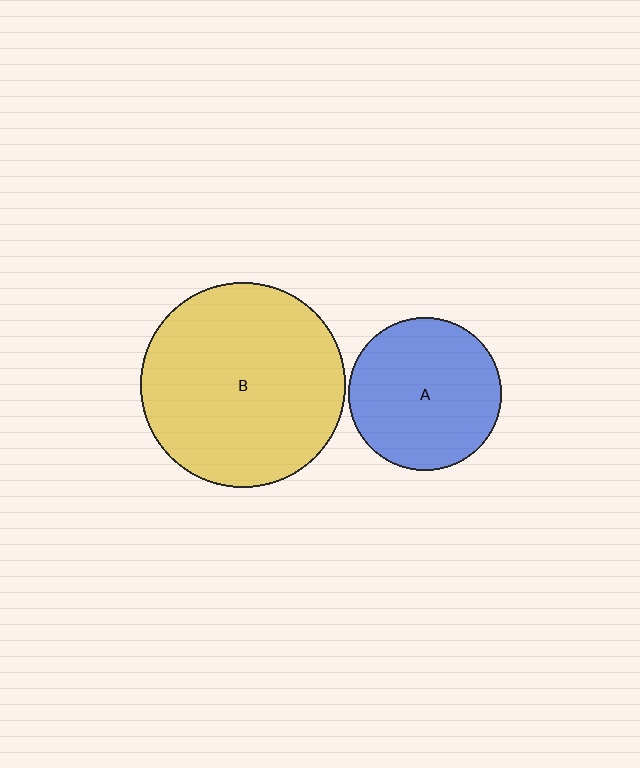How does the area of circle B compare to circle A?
Approximately 1.8 times.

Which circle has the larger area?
Circle B (yellow).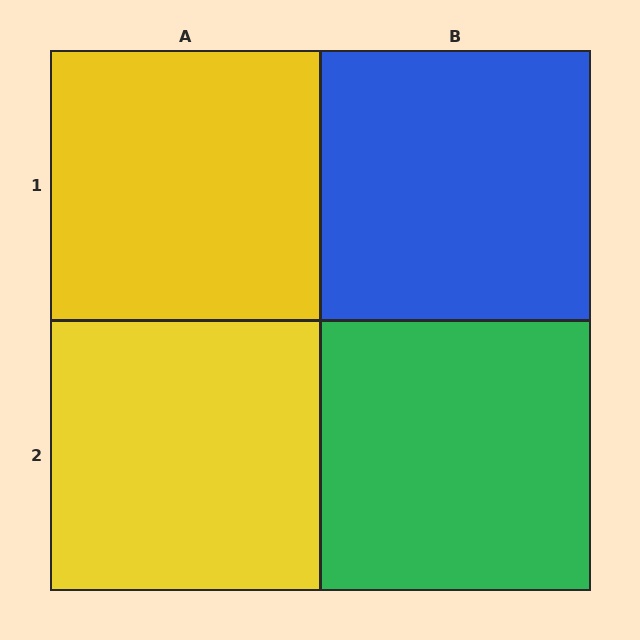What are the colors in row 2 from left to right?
Yellow, green.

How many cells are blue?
1 cell is blue.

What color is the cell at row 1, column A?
Yellow.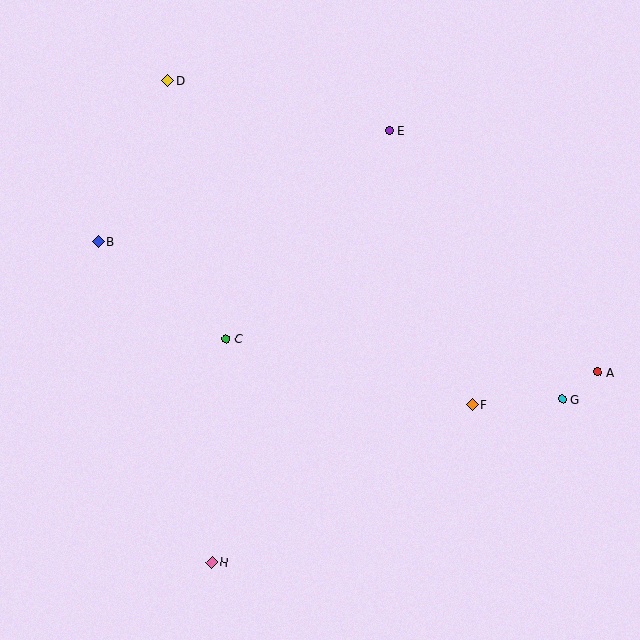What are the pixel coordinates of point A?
Point A is at (598, 372).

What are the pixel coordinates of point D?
Point D is at (168, 81).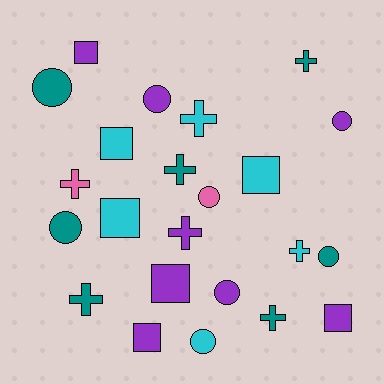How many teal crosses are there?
There are 4 teal crosses.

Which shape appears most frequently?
Circle, with 8 objects.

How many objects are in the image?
There are 23 objects.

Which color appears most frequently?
Purple, with 8 objects.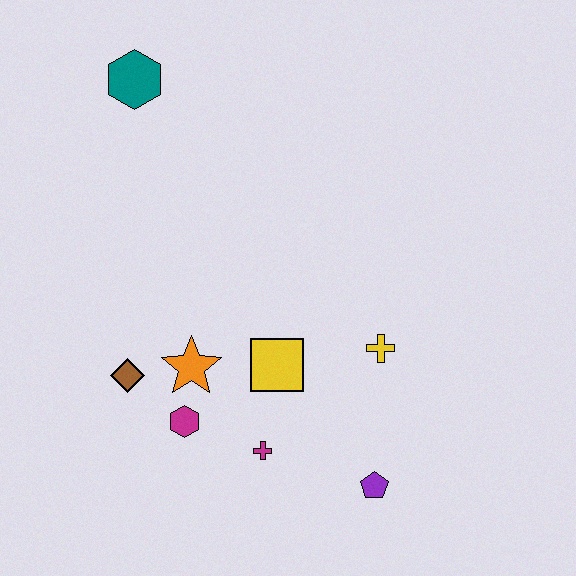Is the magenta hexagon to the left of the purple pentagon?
Yes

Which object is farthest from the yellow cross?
The teal hexagon is farthest from the yellow cross.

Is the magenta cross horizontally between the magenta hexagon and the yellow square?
Yes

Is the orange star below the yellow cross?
Yes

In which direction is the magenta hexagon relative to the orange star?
The magenta hexagon is below the orange star.